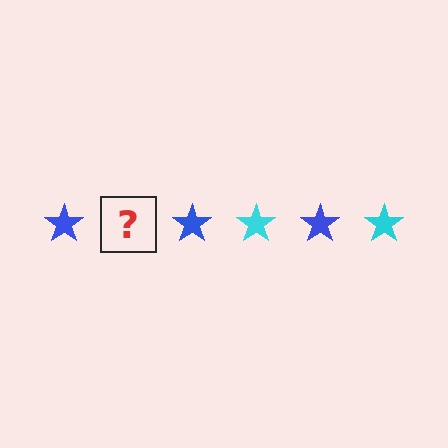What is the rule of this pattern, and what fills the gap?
The rule is that the pattern cycles through blue, cyan stars. The gap should be filled with a cyan star.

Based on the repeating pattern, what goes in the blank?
The blank should be a cyan star.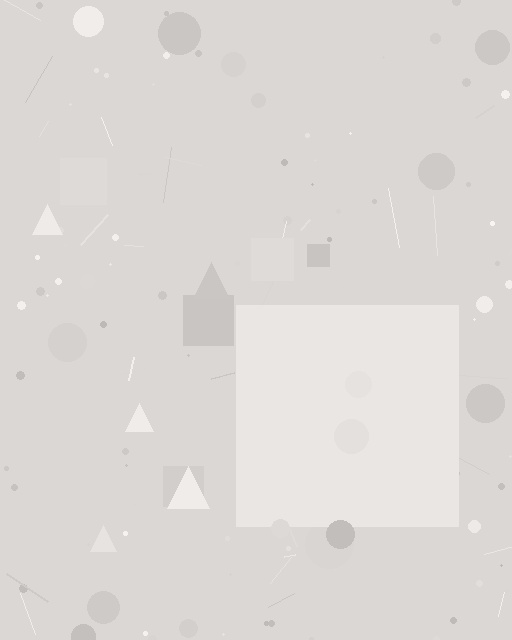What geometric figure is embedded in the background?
A square is embedded in the background.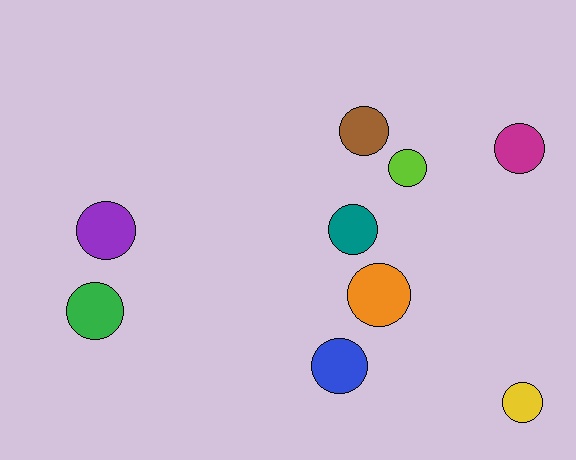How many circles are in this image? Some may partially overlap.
There are 9 circles.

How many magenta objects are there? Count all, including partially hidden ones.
There is 1 magenta object.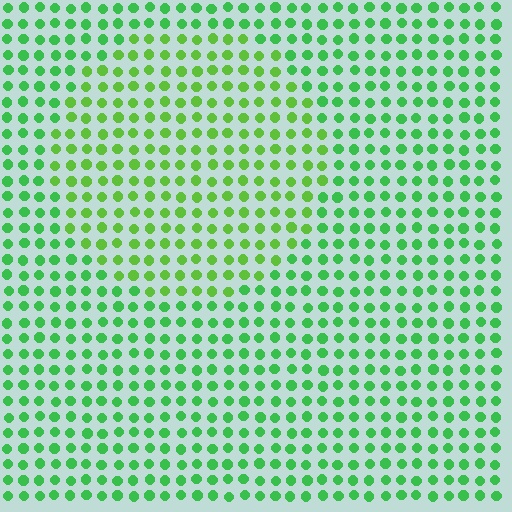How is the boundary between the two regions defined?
The boundary is defined purely by a slight shift in hue (about 25 degrees). Spacing, size, and orientation are identical on both sides.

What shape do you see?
I see a circle.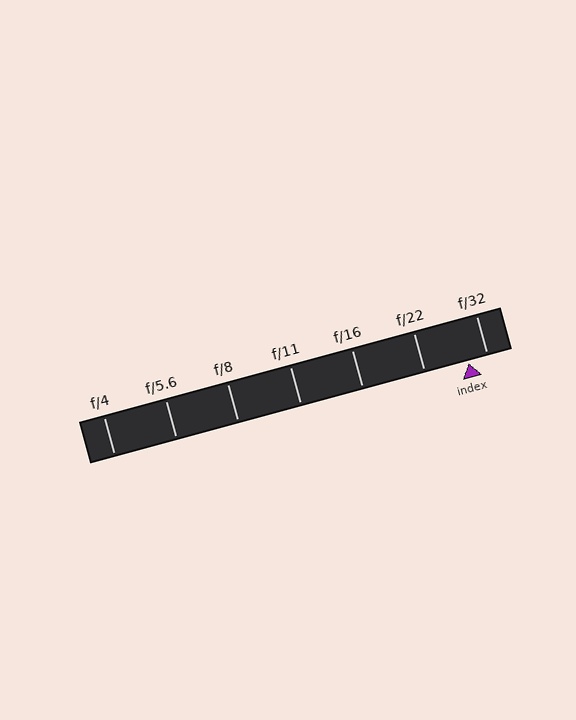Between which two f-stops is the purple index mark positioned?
The index mark is between f/22 and f/32.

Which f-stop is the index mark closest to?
The index mark is closest to f/32.